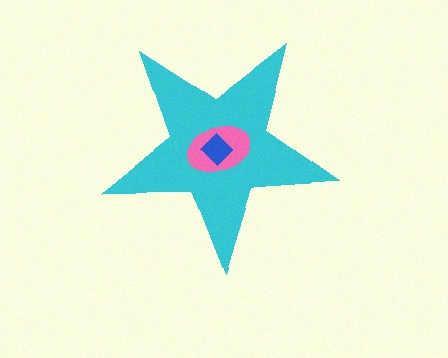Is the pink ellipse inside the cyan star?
Yes.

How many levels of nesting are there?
3.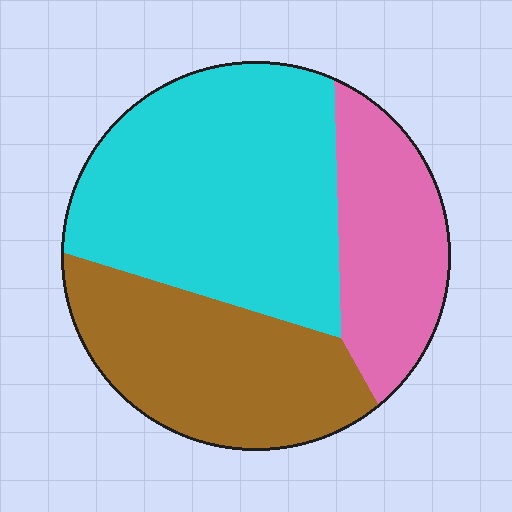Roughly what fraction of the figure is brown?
Brown covers roughly 30% of the figure.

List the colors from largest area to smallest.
From largest to smallest: cyan, brown, pink.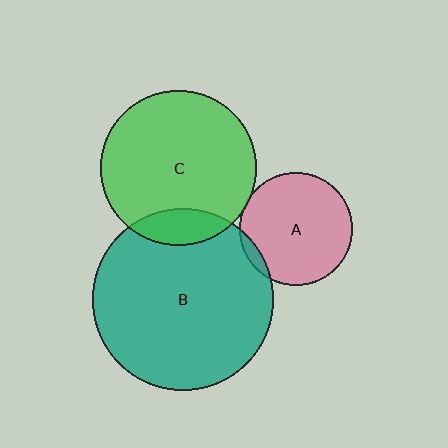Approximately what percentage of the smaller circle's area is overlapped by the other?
Approximately 5%.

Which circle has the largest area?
Circle B (teal).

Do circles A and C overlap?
Yes.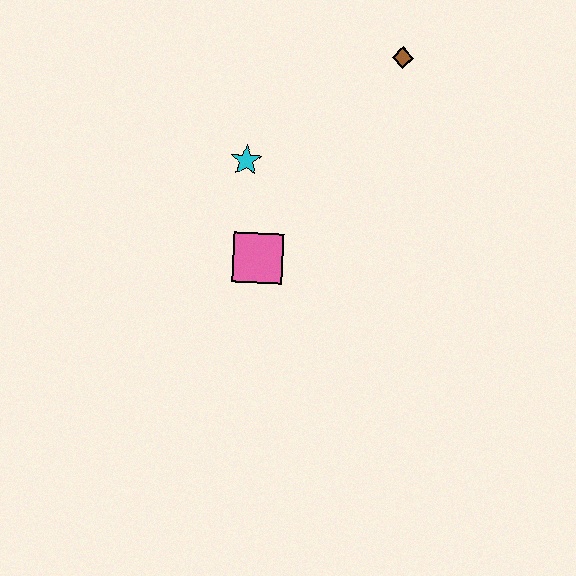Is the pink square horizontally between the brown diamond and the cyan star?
Yes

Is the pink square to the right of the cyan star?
Yes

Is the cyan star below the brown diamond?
Yes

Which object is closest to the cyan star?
The pink square is closest to the cyan star.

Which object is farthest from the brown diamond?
The pink square is farthest from the brown diamond.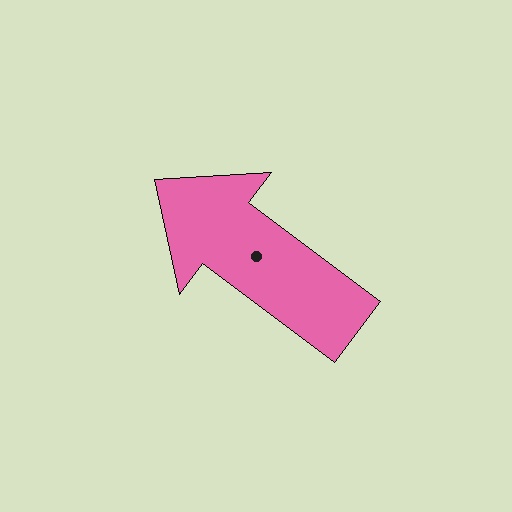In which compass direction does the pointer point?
Northwest.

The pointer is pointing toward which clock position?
Roughly 10 o'clock.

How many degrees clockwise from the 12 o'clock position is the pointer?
Approximately 307 degrees.